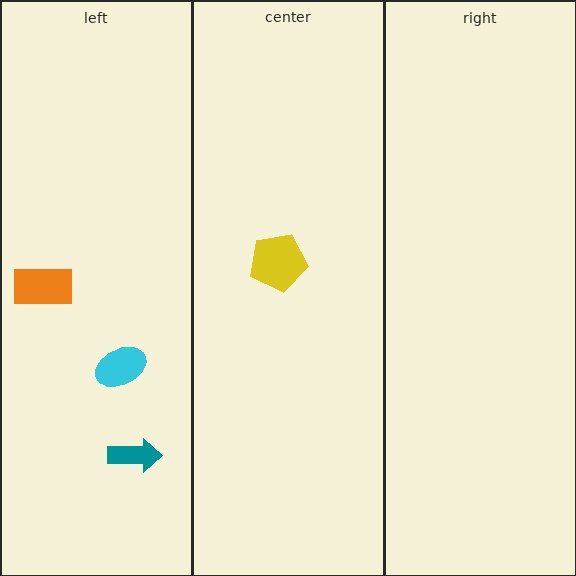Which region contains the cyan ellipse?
The left region.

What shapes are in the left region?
The orange rectangle, the cyan ellipse, the teal arrow.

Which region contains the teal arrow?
The left region.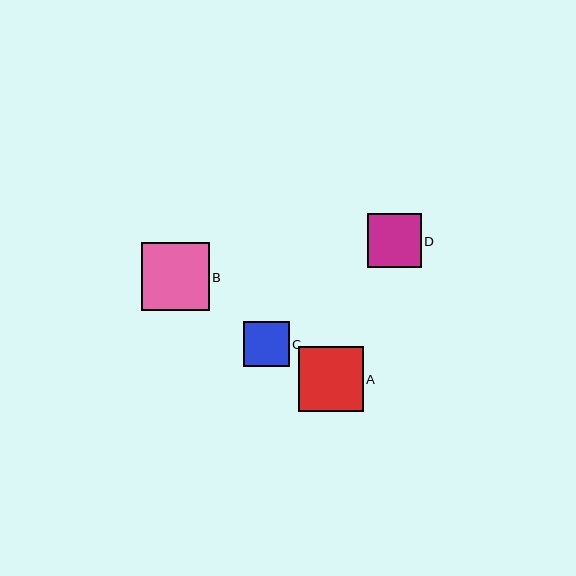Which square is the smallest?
Square C is the smallest with a size of approximately 46 pixels.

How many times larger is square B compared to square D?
Square B is approximately 1.3 times the size of square D.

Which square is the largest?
Square B is the largest with a size of approximately 68 pixels.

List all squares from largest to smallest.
From largest to smallest: B, A, D, C.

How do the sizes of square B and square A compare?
Square B and square A are approximately the same size.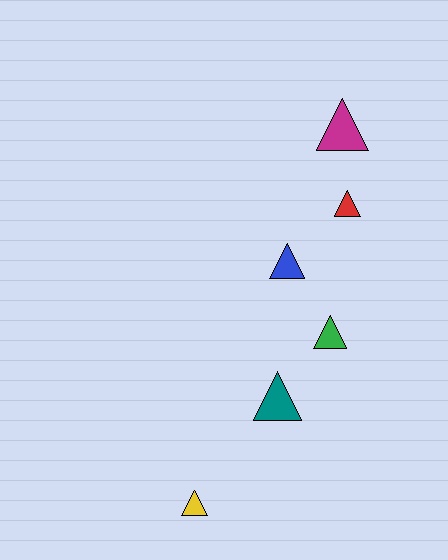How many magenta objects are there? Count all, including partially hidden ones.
There is 1 magenta object.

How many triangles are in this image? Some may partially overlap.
There are 6 triangles.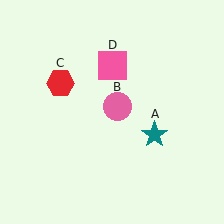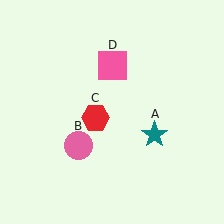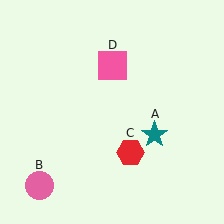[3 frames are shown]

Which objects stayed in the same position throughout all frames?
Teal star (object A) and pink square (object D) remained stationary.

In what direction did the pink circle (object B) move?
The pink circle (object B) moved down and to the left.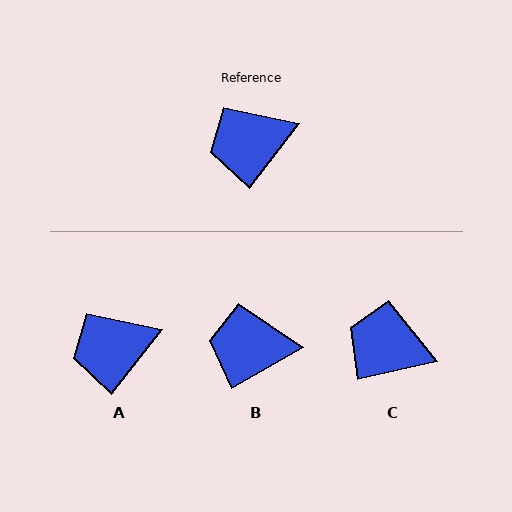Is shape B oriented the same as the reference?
No, it is off by about 22 degrees.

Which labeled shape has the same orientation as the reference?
A.